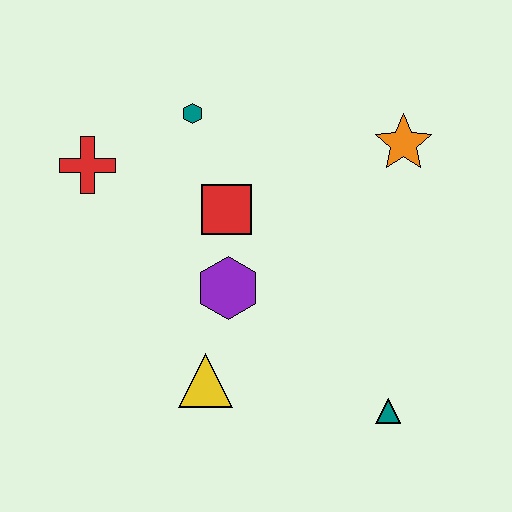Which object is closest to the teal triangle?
The yellow triangle is closest to the teal triangle.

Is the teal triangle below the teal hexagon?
Yes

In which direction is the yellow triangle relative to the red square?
The yellow triangle is below the red square.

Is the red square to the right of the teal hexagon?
Yes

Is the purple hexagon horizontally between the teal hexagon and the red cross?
No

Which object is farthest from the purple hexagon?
The orange star is farthest from the purple hexagon.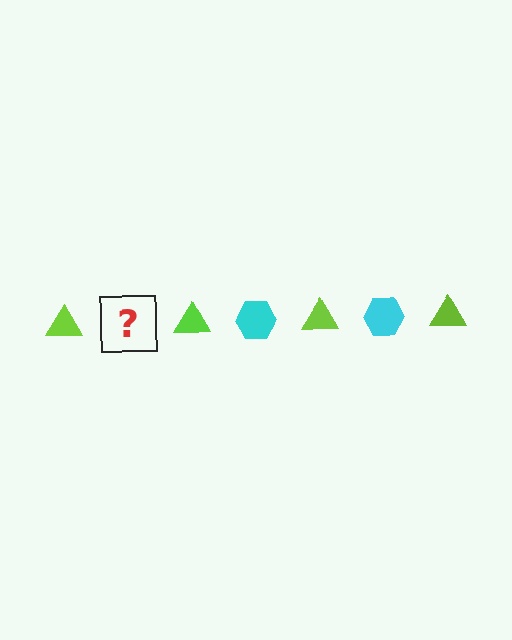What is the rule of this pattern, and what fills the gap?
The rule is that the pattern alternates between lime triangle and cyan hexagon. The gap should be filled with a cyan hexagon.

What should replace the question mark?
The question mark should be replaced with a cyan hexagon.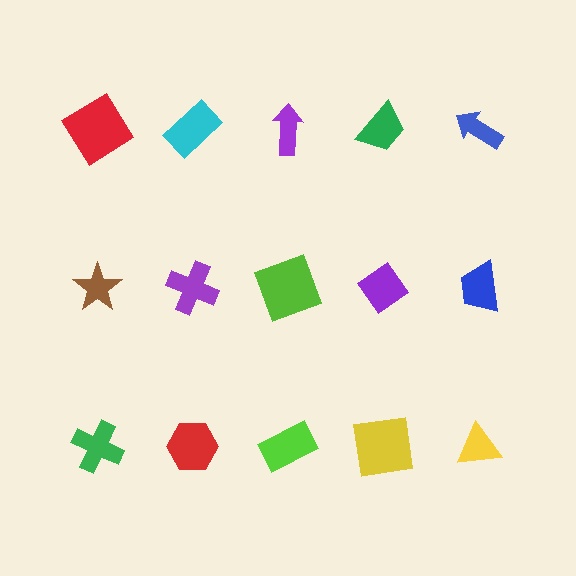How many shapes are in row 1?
5 shapes.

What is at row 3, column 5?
A yellow triangle.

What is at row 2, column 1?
A brown star.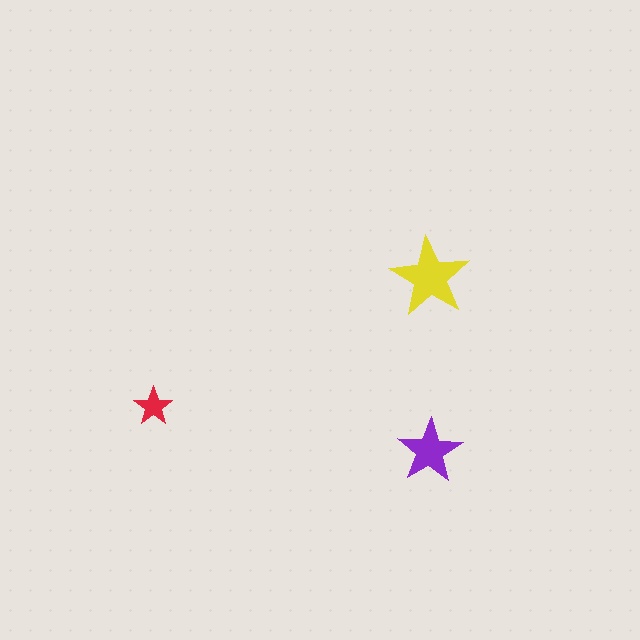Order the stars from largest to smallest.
the yellow one, the purple one, the red one.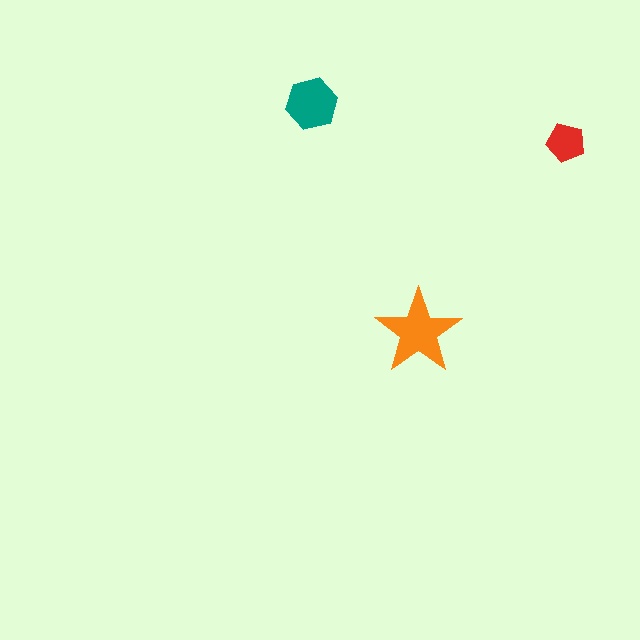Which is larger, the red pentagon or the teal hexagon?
The teal hexagon.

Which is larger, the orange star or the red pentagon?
The orange star.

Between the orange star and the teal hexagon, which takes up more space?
The orange star.